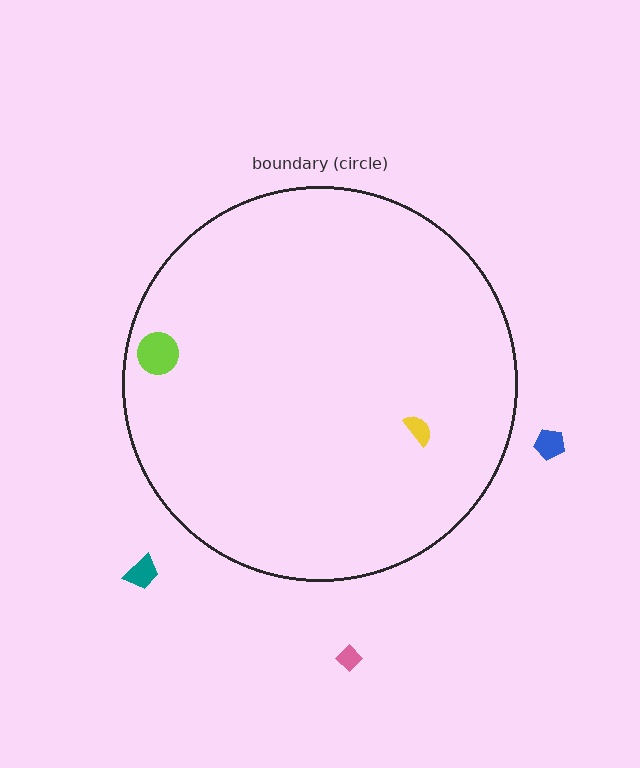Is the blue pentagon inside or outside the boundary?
Outside.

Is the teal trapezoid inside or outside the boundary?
Outside.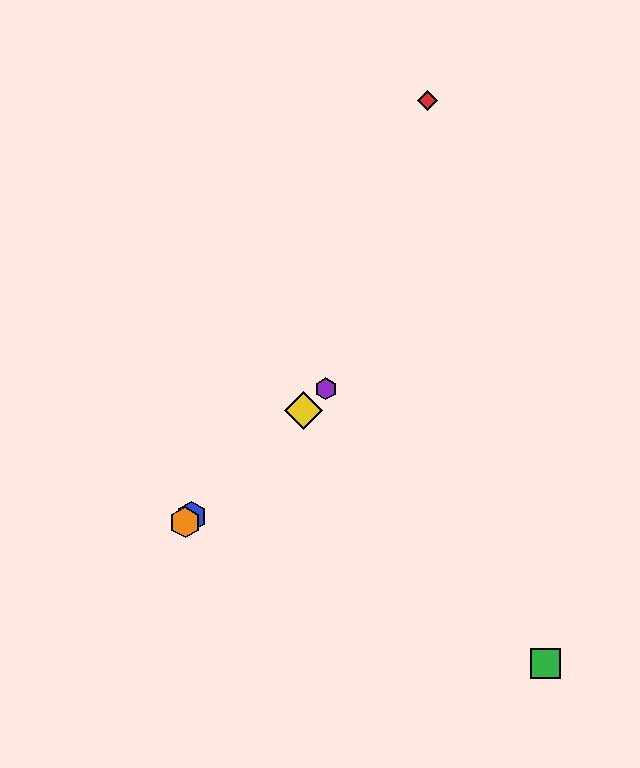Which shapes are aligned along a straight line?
The blue hexagon, the yellow diamond, the purple hexagon, the orange hexagon are aligned along a straight line.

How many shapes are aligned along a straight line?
4 shapes (the blue hexagon, the yellow diamond, the purple hexagon, the orange hexagon) are aligned along a straight line.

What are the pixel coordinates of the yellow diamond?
The yellow diamond is at (303, 410).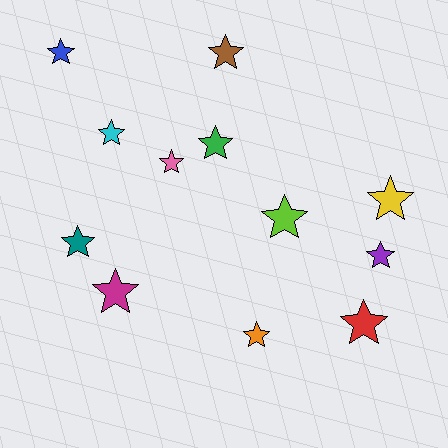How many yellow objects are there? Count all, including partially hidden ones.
There is 1 yellow object.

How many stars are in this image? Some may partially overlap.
There are 12 stars.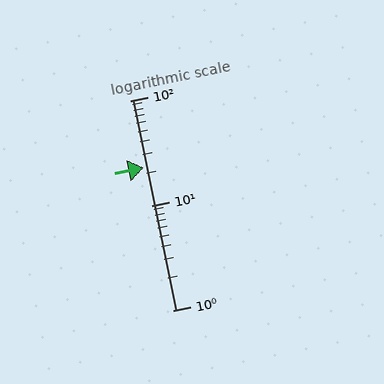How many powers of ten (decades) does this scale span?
The scale spans 2 decades, from 1 to 100.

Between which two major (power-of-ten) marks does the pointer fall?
The pointer is between 10 and 100.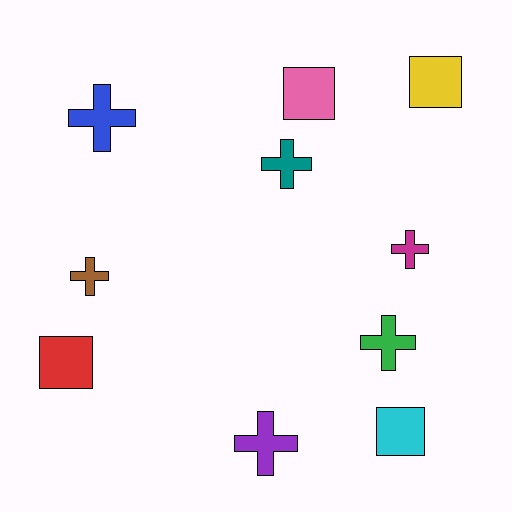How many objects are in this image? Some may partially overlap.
There are 10 objects.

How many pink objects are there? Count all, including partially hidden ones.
There is 1 pink object.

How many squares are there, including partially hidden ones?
There are 4 squares.